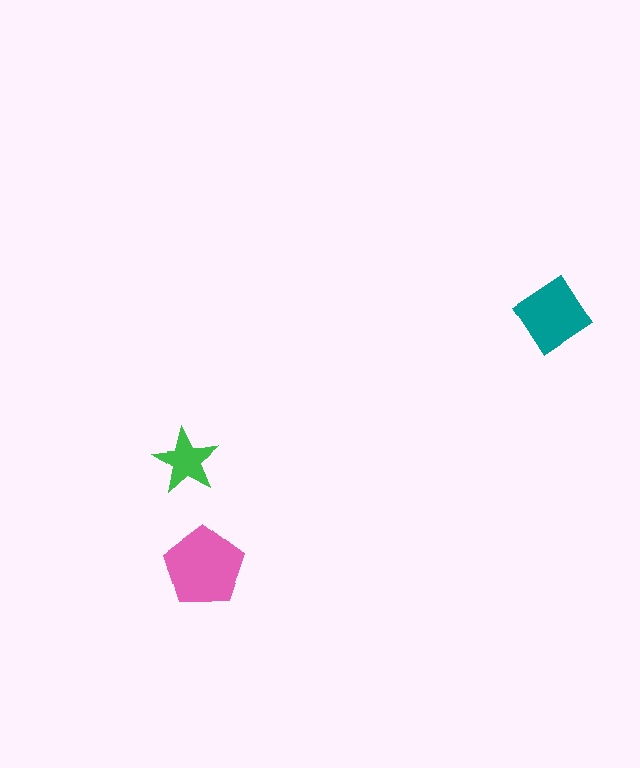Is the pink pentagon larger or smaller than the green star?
Larger.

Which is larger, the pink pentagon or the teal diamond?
The pink pentagon.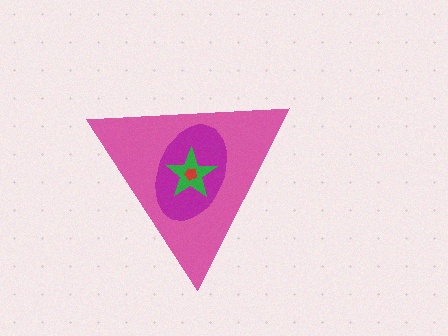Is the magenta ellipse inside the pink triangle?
Yes.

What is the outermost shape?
The pink triangle.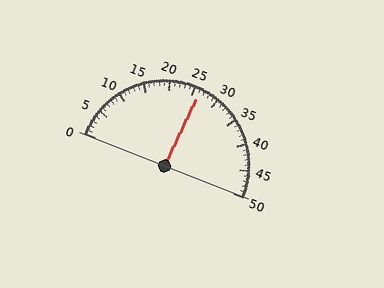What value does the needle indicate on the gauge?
The needle indicates approximately 26.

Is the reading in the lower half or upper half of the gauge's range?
The reading is in the upper half of the range (0 to 50).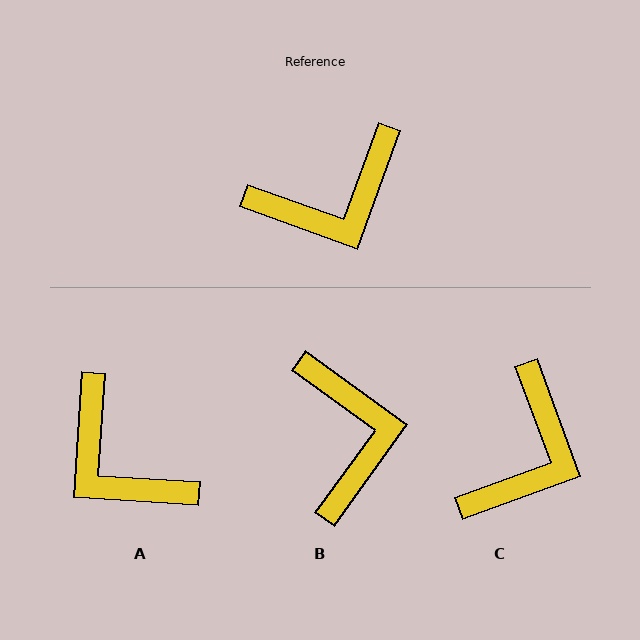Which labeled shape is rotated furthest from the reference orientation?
B, about 74 degrees away.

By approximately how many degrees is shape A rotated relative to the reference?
Approximately 74 degrees clockwise.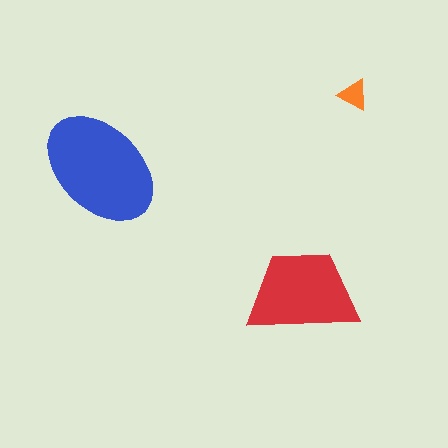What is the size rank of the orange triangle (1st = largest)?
3rd.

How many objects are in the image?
There are 3 objects in the image.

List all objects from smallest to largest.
The orange triangle, the red trapezoid, the blue ellipse.